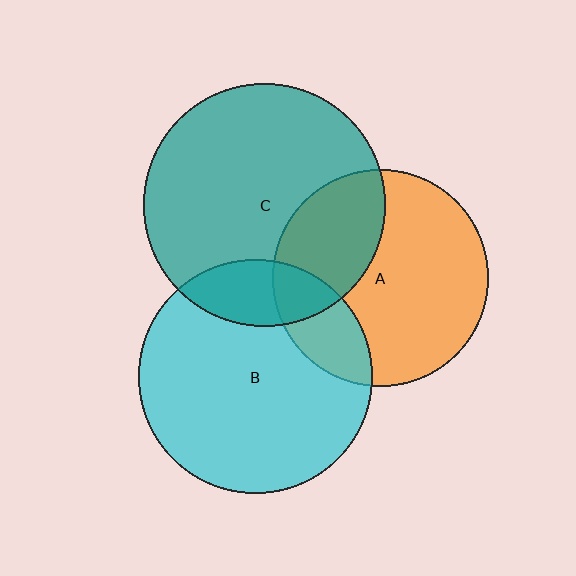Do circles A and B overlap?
Yes.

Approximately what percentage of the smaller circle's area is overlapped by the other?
Approximately 20%.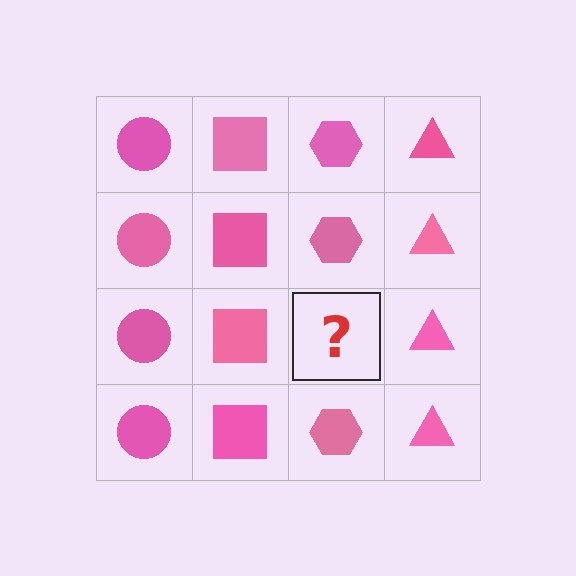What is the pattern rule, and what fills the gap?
The rule is that each column has a consistent shape. The gap should be filled with a pink hexagon.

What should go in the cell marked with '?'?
The missing cell should contain a pink hexagon.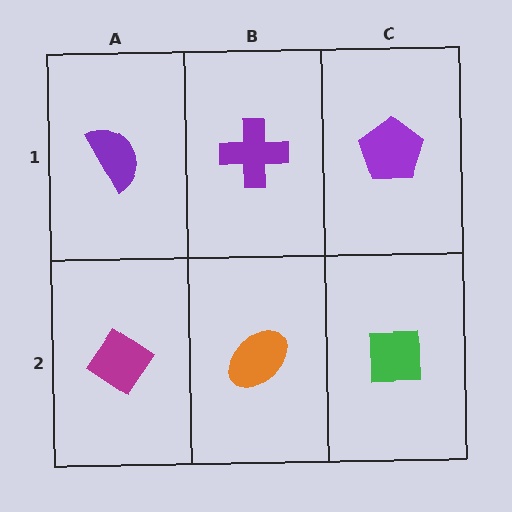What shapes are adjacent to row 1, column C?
A green square (row 2, column C), a purple cross (row 1, column B).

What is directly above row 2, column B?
A purple cross.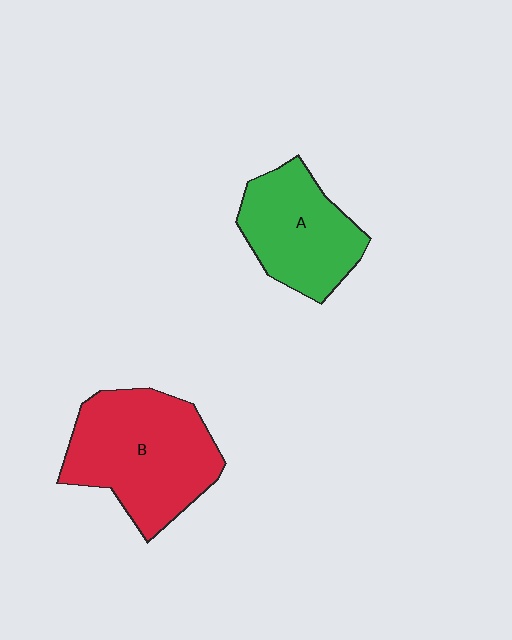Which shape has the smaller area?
Shape A (green).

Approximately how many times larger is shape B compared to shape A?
Approximately 1.4 times.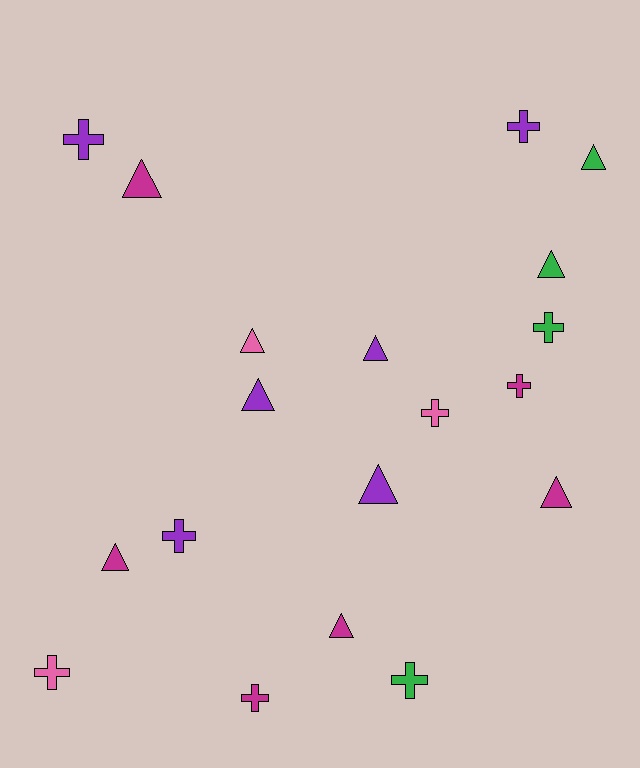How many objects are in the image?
There are 19 objects.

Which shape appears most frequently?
Triangle, with 10 objects.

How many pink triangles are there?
There is 1 pink triangle.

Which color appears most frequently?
Purple, with 6 objects.